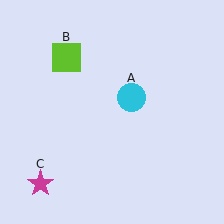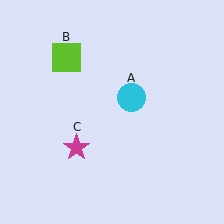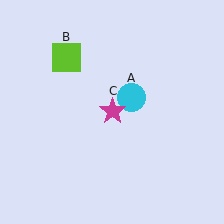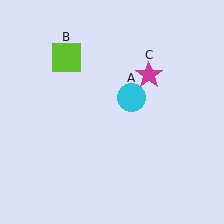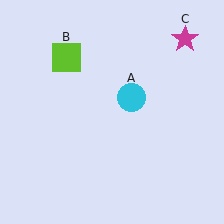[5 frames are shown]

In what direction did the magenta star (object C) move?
The magenta star (object C) moved up and to the right.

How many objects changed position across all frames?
1 object changed position: magenta star (object C).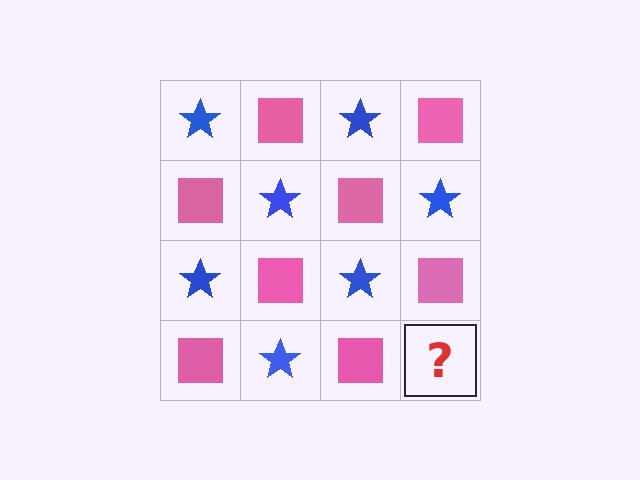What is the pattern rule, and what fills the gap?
The rule is that it alternates blue star and pink square in a checkerboard pattern. The gap should be filled with a blue star.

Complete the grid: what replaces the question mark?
The question mark should be replaced with a blue star.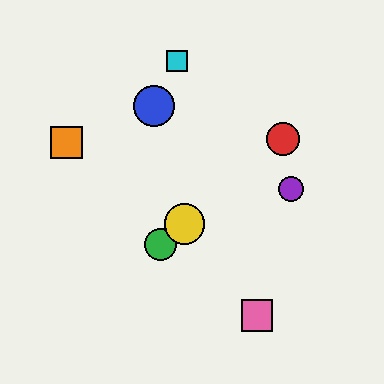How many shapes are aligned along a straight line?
3 shapes (the red circle, the green circle, the yellow circle) are aligned along a straight line.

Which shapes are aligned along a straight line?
The red circle, the green circle, the yellow circle are aligned along a straight line.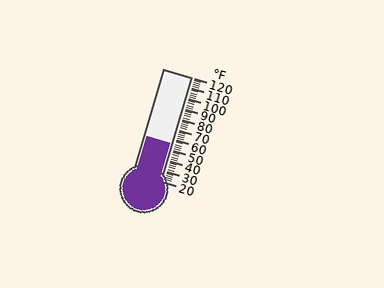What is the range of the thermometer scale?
The thermometer scale ranges from 20°F to 120°F.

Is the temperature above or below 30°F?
The temperature is above 30°F.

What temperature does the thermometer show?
The thermometer shows approximately 56°F.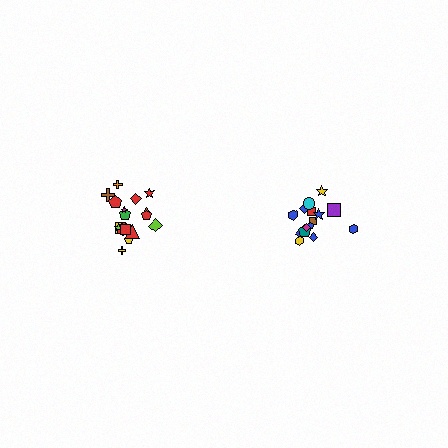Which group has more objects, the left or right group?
The left group.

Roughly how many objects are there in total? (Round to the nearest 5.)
Roughly 35 objects in total.